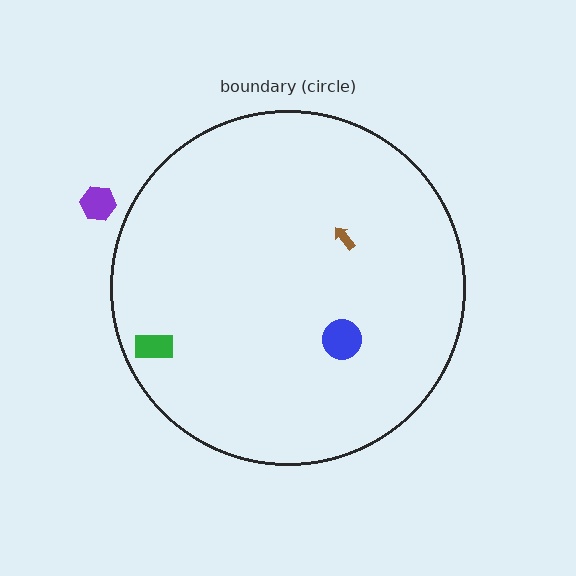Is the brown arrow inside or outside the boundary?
Inside.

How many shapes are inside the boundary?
3 inside, 1 outside.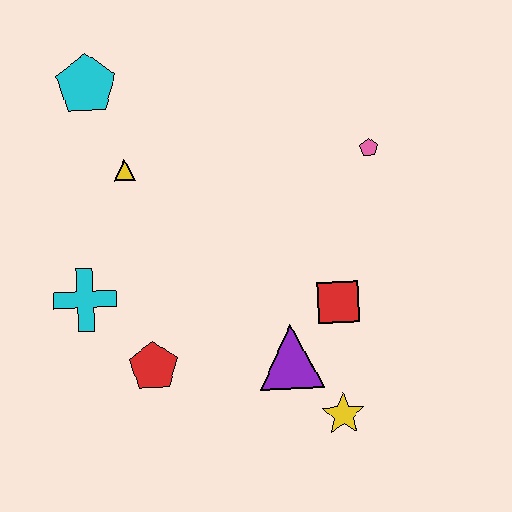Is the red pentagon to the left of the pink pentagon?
Yes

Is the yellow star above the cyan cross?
No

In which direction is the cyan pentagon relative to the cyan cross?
The cyan pentagon is above the cyan cross.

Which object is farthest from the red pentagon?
The pink pentagon is farthest from the red pentagon.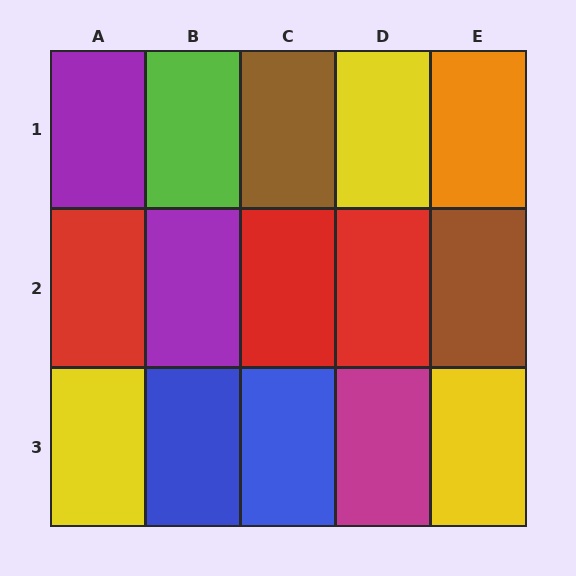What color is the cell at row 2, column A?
Red.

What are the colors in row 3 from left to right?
Yellow, blue, blue, magenta, yellow.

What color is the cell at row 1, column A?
Purple.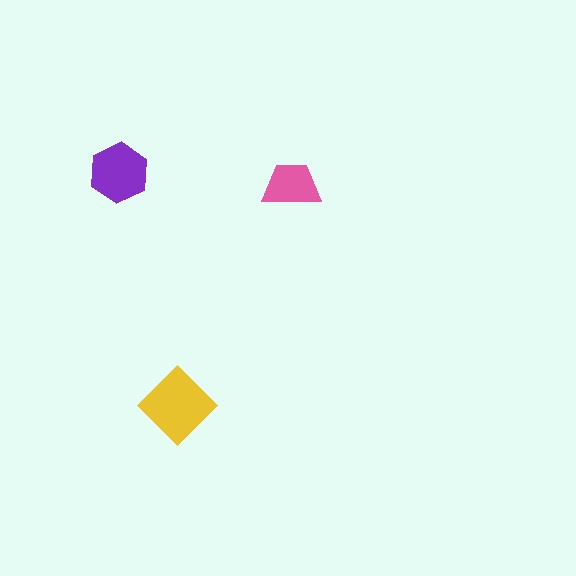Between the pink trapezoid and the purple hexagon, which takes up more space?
The purple hexagon.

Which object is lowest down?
The yellow diamond is bottommost.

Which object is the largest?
The yellow diamond.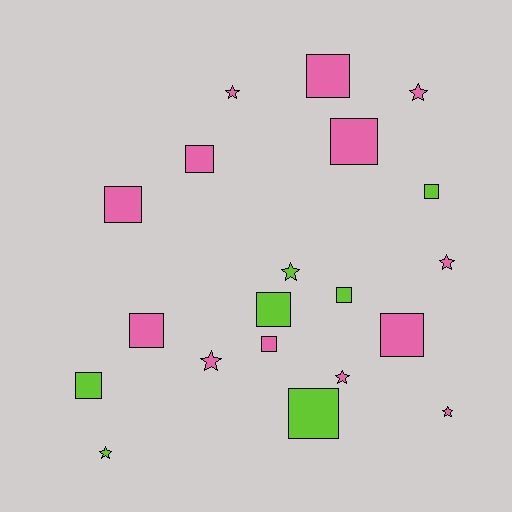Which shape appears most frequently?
Square, with 12 objects.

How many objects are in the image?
There are 20 objects.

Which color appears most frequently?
Pink, with 13 objects.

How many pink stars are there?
There are 6 pink stars.